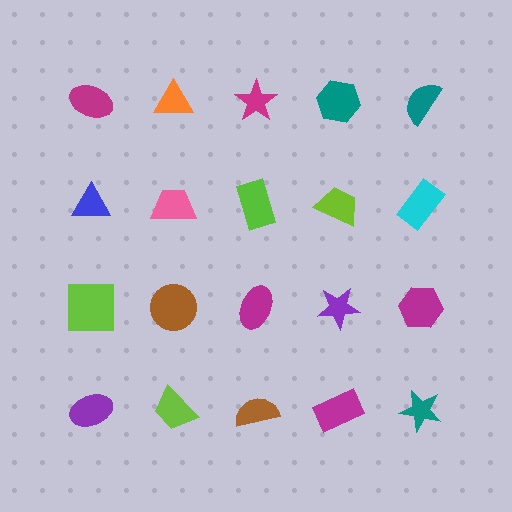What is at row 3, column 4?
A purple star.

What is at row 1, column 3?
A magenta star.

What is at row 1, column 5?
A teal semicircle.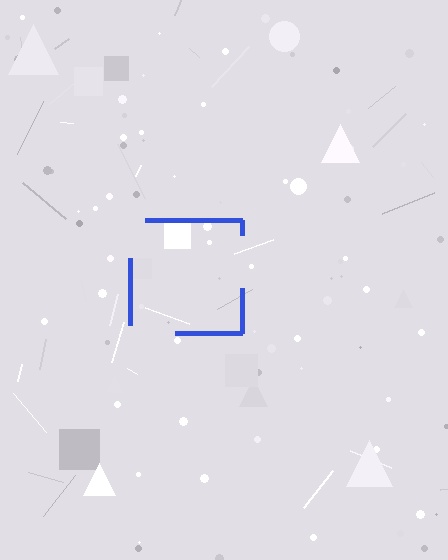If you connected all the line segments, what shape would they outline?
They would outline a square.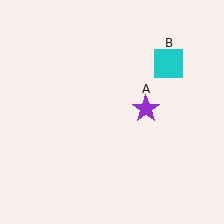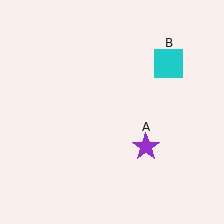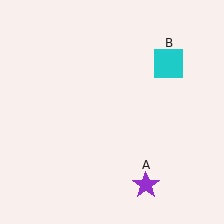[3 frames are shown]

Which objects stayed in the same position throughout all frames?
Cyan square (object B) remained stationary.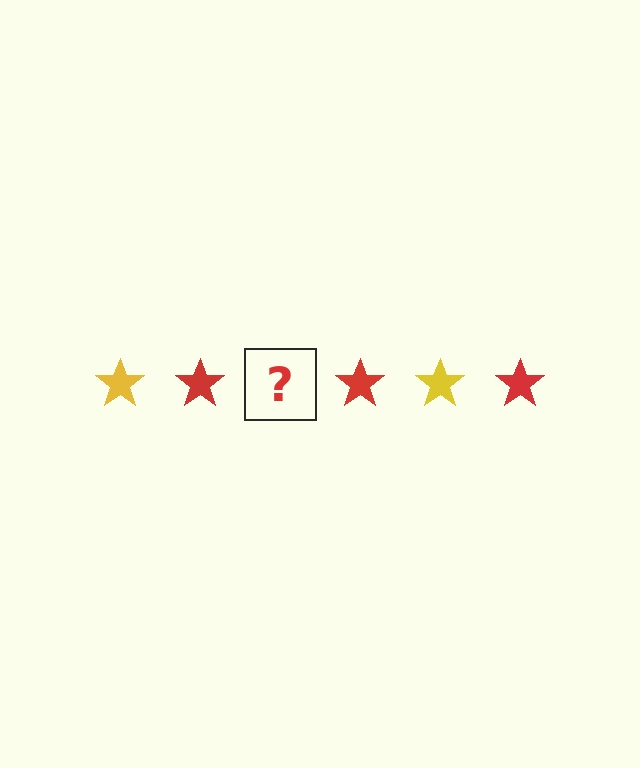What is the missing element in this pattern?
The missing element is a yellow star.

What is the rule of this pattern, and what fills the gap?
The rule is that the pattern cycles through yellow, red stars. The gap should be filled with a yellow star.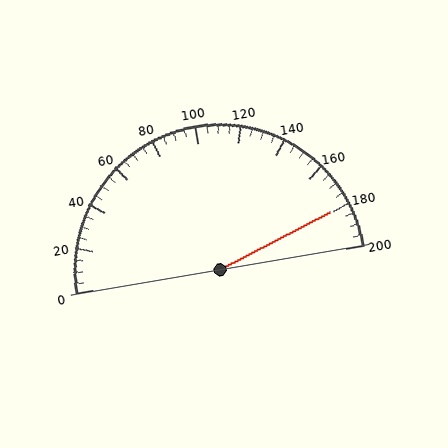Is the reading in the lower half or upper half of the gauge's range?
The reading is in the upper half of the range (0 to 200).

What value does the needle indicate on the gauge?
The needle indicates approximately 180.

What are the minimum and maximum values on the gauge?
The gauge ranges from 0 to 200.